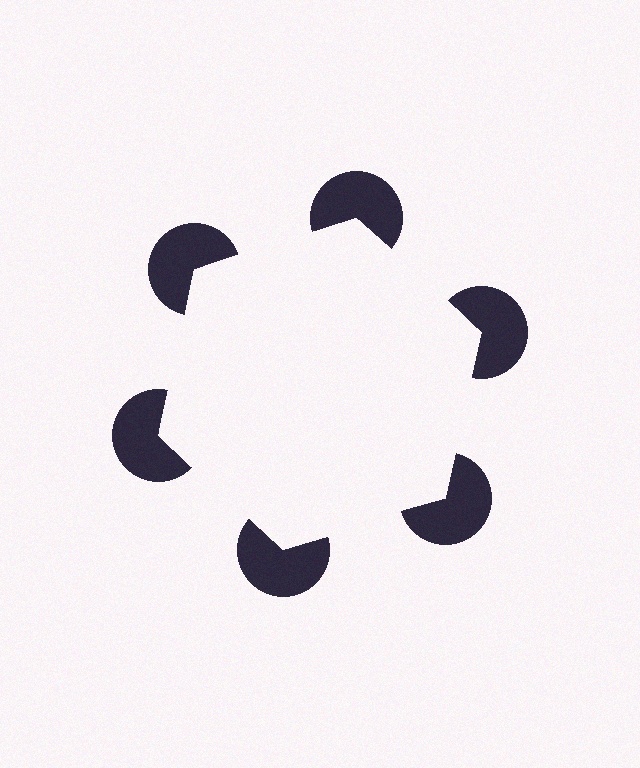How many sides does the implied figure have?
6 sides.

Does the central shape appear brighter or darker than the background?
It typically appears slightly brighter than the background, even though no actual brightness change is drawn.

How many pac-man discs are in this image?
There are 6 — one at each vertex of the illusory hexagon.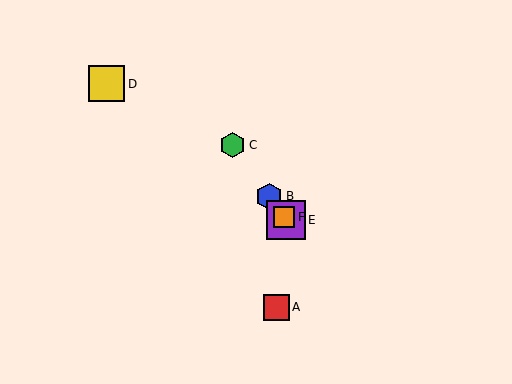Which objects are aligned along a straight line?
Objects B, C, E, F are aligned along a straight line.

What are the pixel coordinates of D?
Object D is at (106, 84).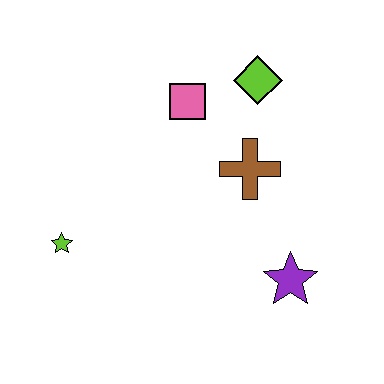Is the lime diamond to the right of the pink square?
Yes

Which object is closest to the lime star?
The pink square is closest to the lime star.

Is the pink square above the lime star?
Yes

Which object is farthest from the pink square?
The purple star is farthest from the pink square.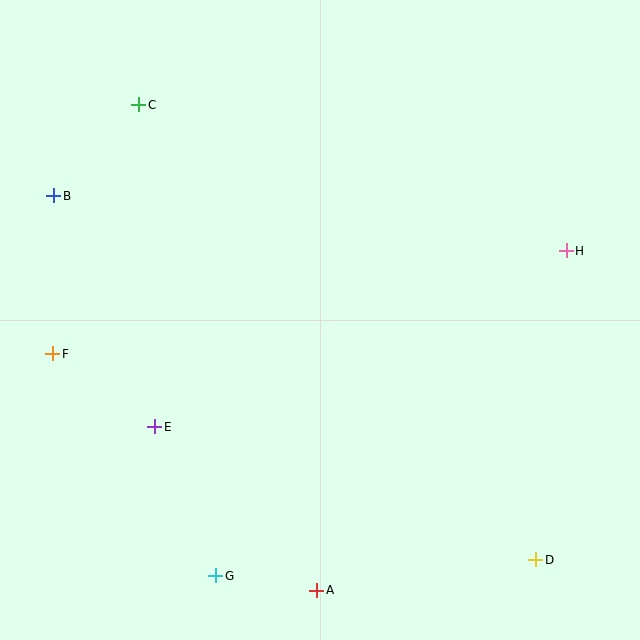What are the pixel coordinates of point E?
Point E is at (155, 427).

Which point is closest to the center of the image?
Point E at (155, 427) is closest to the center.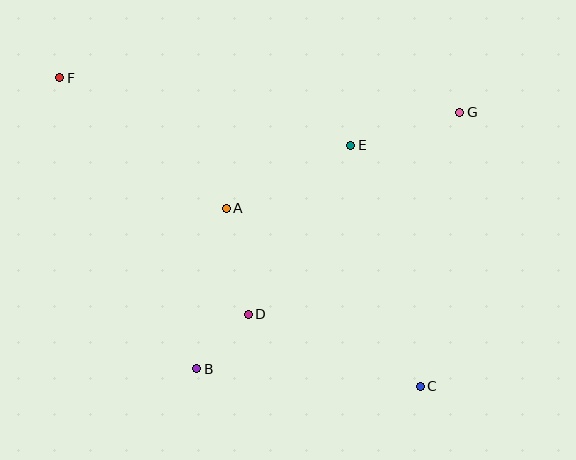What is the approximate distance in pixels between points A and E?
The distance between A and E is approximately 140 pixels.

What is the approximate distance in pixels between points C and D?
The distance between C and D is approximately 187 pixels.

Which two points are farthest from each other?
Points C and F are farthest from each other.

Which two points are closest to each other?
Points B and D are closest to each other.